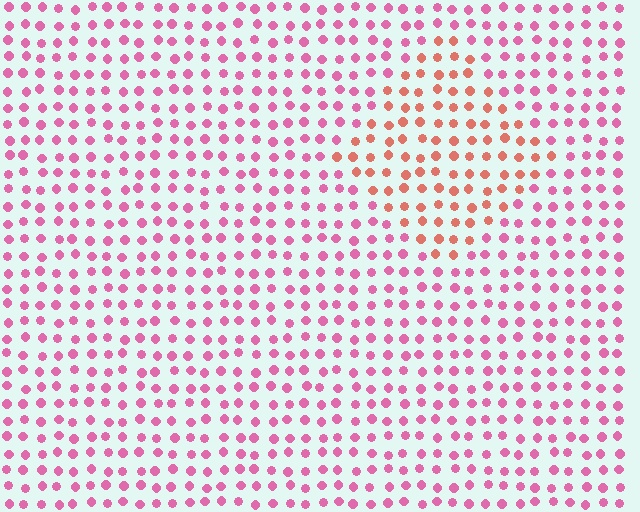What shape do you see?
I see a diamond.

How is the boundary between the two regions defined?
The boundary is defined purely by a slight shift in hue (about 39 degrees). Spacing, size, and orientation are identical on both sides.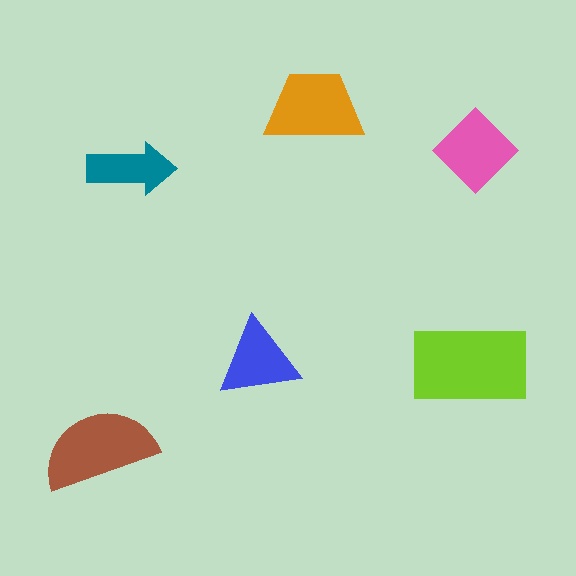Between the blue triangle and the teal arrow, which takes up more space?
The blue triangle.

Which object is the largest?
The lime rectangle.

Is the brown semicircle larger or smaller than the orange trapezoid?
Larger.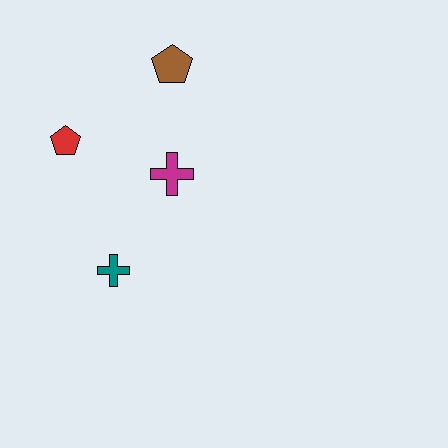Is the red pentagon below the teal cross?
No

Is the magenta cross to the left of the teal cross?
No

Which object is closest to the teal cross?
The magenta cross is closest to the teal cross.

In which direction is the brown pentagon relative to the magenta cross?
The brown pentagon is above the magenta cross.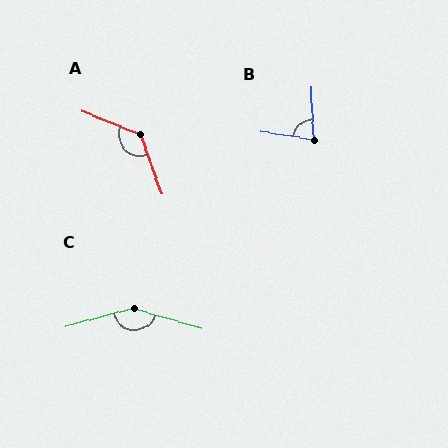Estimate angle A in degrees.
Approximately 131 degrees.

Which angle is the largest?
C, at approximately 149 degrees.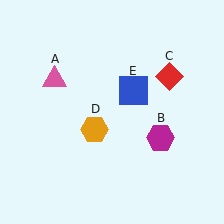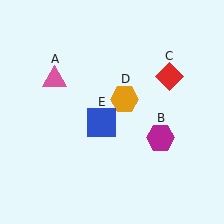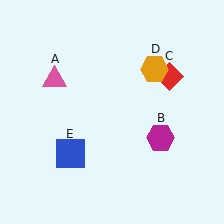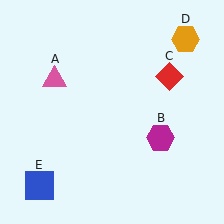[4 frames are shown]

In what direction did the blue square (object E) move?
The blue square (object E) moved down and to the left.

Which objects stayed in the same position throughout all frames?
Pink triangle (object A) and magenta hexagon (object B) and red diamond (object C) remained stationary.